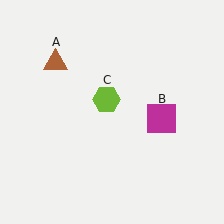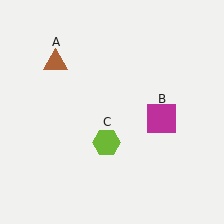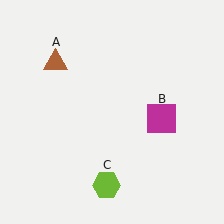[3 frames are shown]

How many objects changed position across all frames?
1 object changed position: lime hexagon (object C).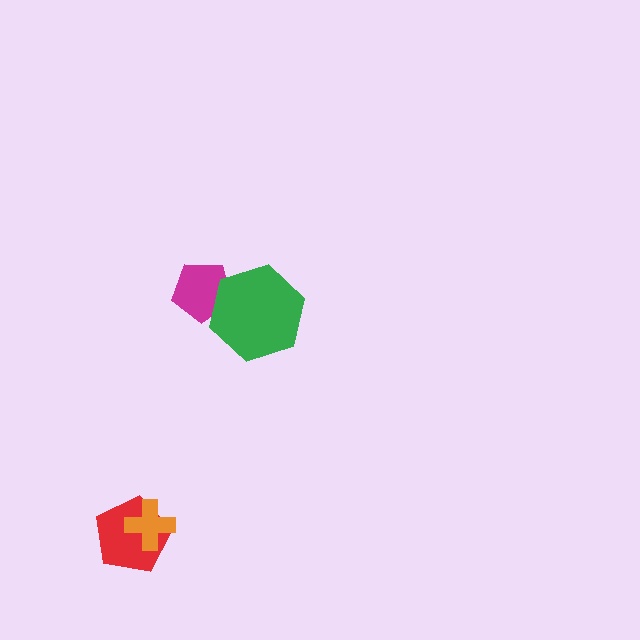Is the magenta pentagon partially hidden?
Yes, it is partially covered by another shape.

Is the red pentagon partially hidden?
Yes, it is partially covered by another shape.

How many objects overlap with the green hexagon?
1 object overlaps with the green hexagon.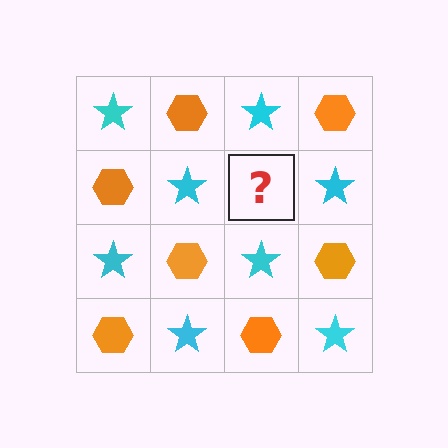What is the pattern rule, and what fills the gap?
The rule is that it alternates cyan star and orange hexagon in a checkerboard pattern. The gap should be filled with an orange hexagon.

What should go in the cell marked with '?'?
The missing cell should contain an orange hexagon.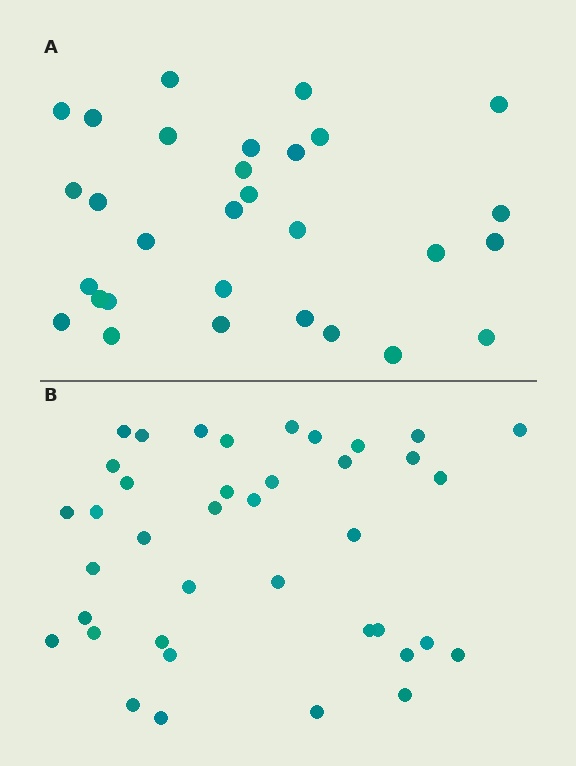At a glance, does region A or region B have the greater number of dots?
Region B (the bottom region) has more dots.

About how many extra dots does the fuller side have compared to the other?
Region B has roughly 8 or so more dots than region A.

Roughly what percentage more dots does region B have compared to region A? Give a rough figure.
About 30% more.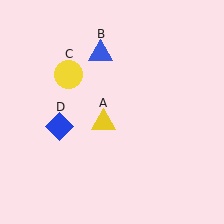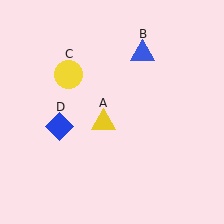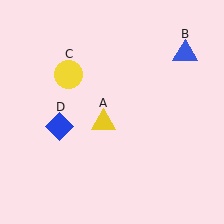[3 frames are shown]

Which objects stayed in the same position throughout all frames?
Yellow triangle (object A) and yellow circle (object C) and blue diamond (object D) remained stationary.